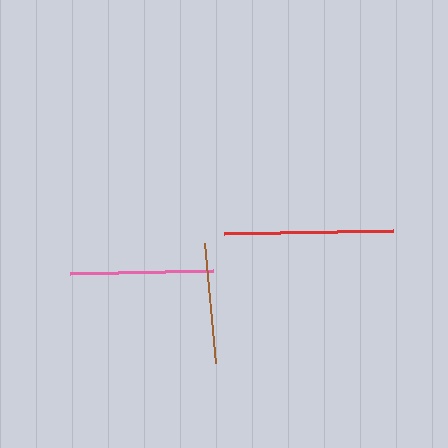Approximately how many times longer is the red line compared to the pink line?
The red line is approximately 1.2 times the length of the pink line.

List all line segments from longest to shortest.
From longest to shortest: red, pink, brown.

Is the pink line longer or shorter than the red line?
The red line is longer than the pink line.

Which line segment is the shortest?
The brown line is the shortest at approximately 120 pixels.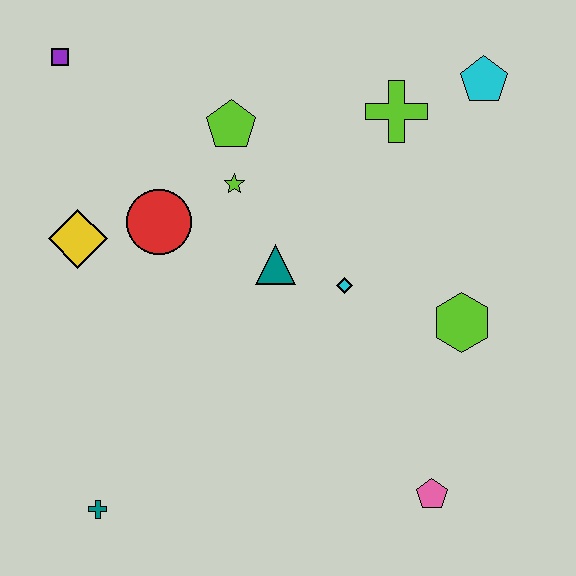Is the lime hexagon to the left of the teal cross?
No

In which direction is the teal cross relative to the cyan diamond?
The teal cross is to the left of the cyan diamond.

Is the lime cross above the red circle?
Yes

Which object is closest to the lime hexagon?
The cyan diamond is closest to the lime hexagon.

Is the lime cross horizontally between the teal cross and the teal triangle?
No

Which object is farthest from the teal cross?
The cyan pentagon is farthest from the teal cross.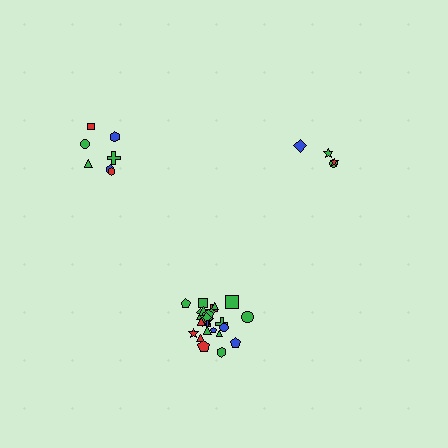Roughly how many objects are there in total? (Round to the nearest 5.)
Roughly 35 objects in total.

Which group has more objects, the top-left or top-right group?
The top-left group.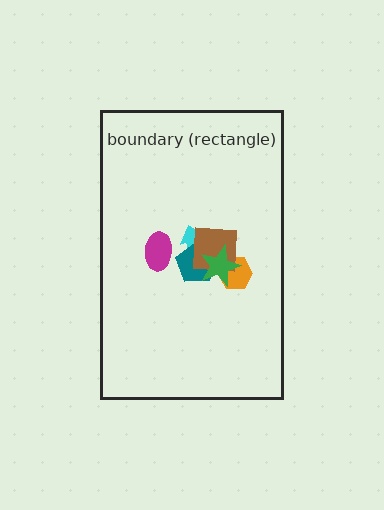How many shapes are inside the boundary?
6 inside, 0 outside.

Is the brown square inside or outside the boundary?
Inside.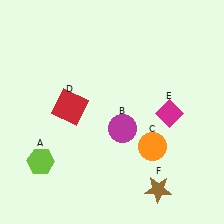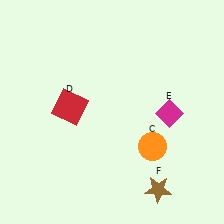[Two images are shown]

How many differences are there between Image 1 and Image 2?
There are 2 differences between the two images.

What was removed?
The lime hexagon (A), the magenta circle (B) were removed in Image 2.